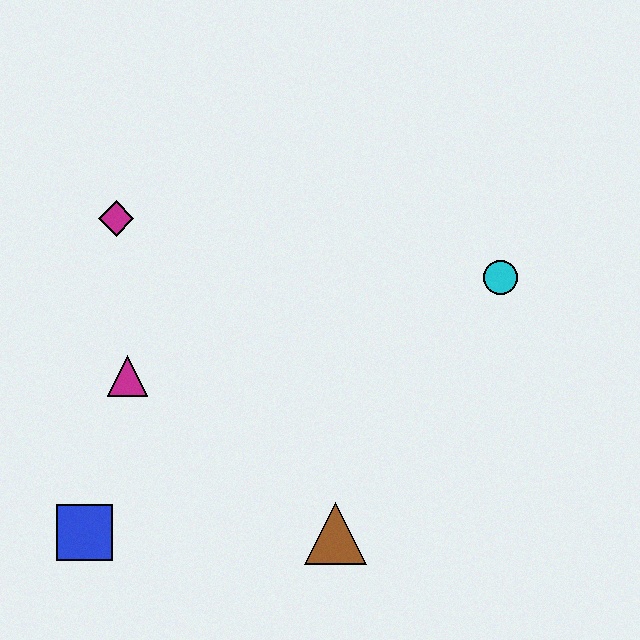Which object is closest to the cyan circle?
The brown triangle is closest to the cyan circle.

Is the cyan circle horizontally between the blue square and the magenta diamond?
No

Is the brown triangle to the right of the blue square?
Yes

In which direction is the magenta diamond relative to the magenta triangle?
The magenta diamond is above the magenta triangle.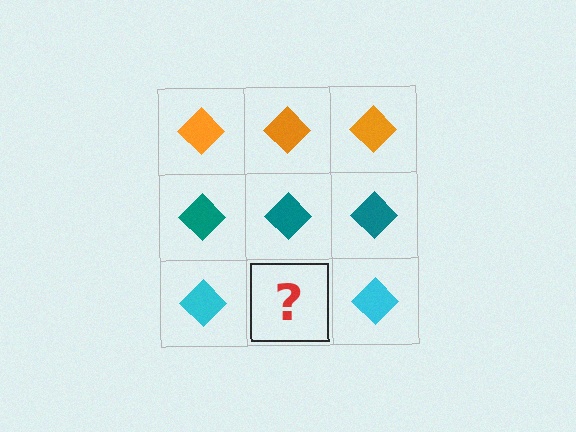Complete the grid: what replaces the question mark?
The question mark should be replaced with a cyan diamond.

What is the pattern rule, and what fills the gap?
The rule is that each row has a consistent color. The gap should be filled with a cyan diamond.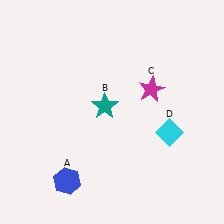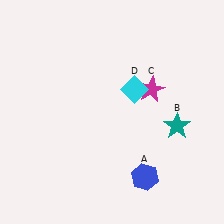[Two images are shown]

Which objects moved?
The objects that moved are: the blue hexagon (A), the teal star (B), the cyan diamond (D).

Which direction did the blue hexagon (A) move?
The blue hexagon (A) moved right.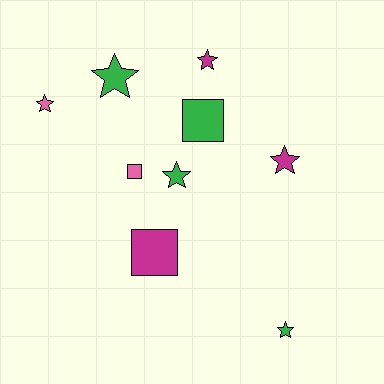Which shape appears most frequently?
Star, with 6 objects.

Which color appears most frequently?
Green, with 4 objects.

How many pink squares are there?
There is 1 pink square.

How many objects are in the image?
There are 9 objects.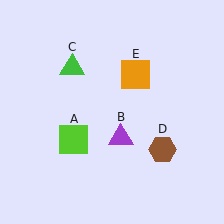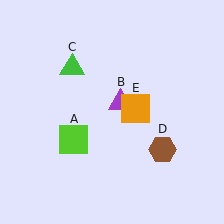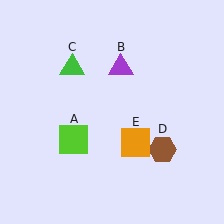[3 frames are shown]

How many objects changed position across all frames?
2 objects changed position: purple triangle (object B), orange square (object E).